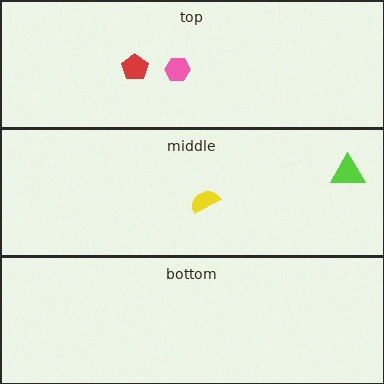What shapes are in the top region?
The pink hexagon, the red pentagon.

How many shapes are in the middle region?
2.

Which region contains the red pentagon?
The top region.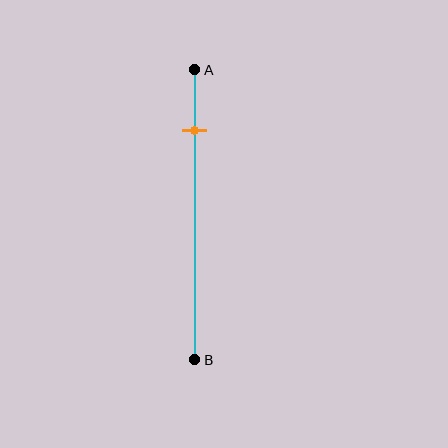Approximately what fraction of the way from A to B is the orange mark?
The orange mark is approximately 20% of the way from A to B.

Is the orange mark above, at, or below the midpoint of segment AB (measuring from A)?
The orange mark is above the midpoint of segment AB.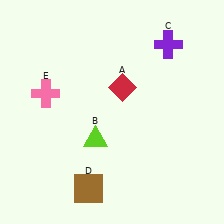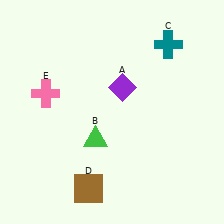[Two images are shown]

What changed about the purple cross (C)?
In Image 1, C is purple. In Image 2, it changed to teal.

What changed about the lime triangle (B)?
In Image 1, B is lime. In Image 2, it changed to green.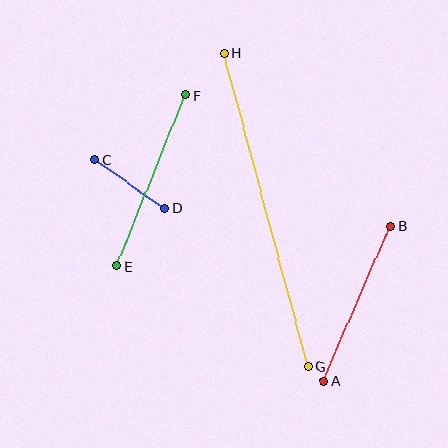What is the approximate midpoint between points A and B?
The midpoint is at approximately (357, 303) pixels.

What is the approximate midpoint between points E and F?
The midpoint is at approximately (151, 180) pixels.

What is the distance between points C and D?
The distance is approximately 86 pixels.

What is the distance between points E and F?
The distance is approximately 184 pixels.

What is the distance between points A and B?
The distance is approximately 169 pixels.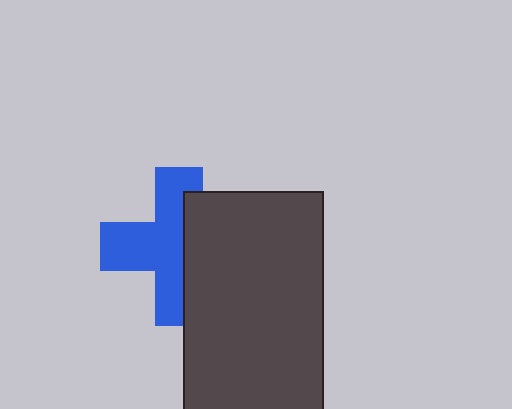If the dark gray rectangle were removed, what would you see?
You would see the complete blue cross.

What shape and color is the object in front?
The object in front is a dark gray rectangle.